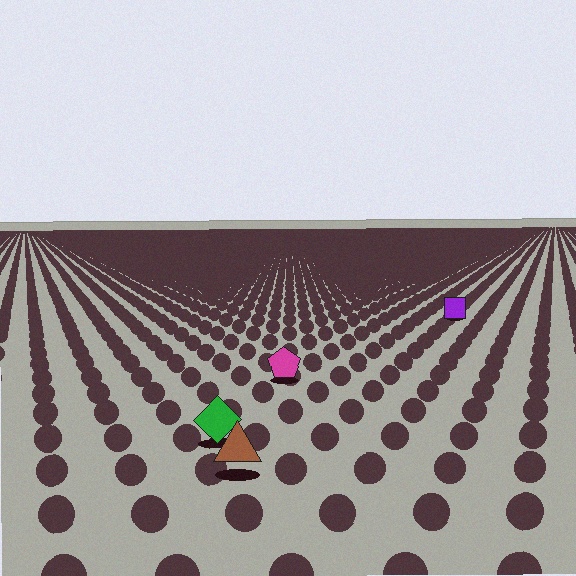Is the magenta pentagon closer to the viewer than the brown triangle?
No. The brown triangle is closer — you can tell from the texture gradient: the ground texture is coarser near it.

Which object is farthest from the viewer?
The purple square is farthest from the viewer. It appears smaller and the ground texture around it is denser.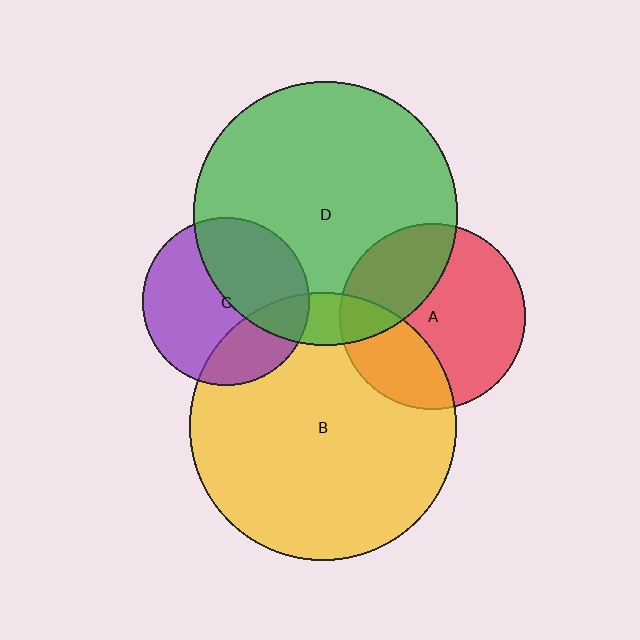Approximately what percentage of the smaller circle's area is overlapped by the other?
Approximately 30%.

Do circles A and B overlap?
Yes.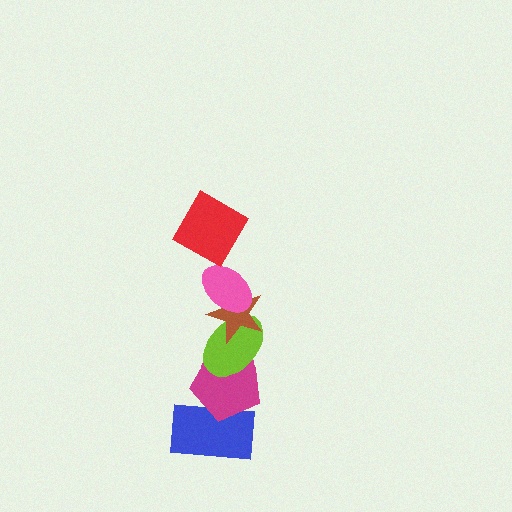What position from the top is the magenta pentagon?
The magenta pentagon is 5th from the top.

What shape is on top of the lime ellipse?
The brown star is on top of the lime ellipse.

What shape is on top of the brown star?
The pink ellipse is on top of the brown star.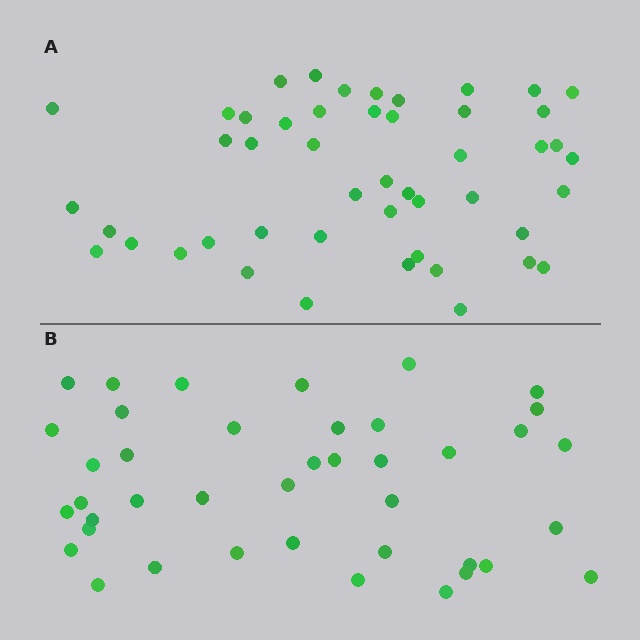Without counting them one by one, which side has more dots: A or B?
Region A (the top region) has more dots.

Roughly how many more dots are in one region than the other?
Region A has roughly 8 or so more dots than region B.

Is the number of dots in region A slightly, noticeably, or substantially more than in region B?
Region A has only slightly more — the two regions are fairly close. The ratio is roughly 1.2 to 1.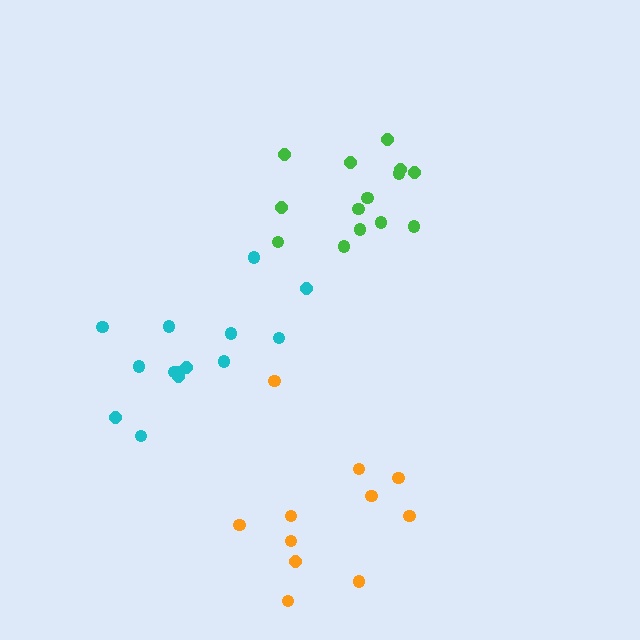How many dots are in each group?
Group 1: 14 dots, Group 2: 11 dots, Group 3: 14 dots (39 total).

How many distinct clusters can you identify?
There are 3 distinct clusters.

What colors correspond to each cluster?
The clusters are colored: green, orange, cyan.